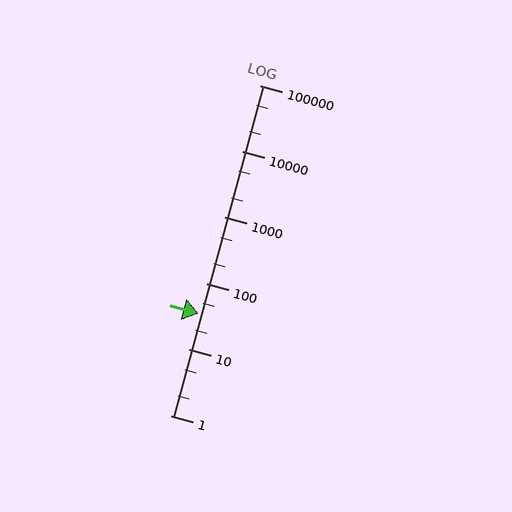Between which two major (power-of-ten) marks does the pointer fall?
The pointer is between 10 and 100.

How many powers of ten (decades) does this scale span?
The scale spans 5 decades, from 1 to 100000.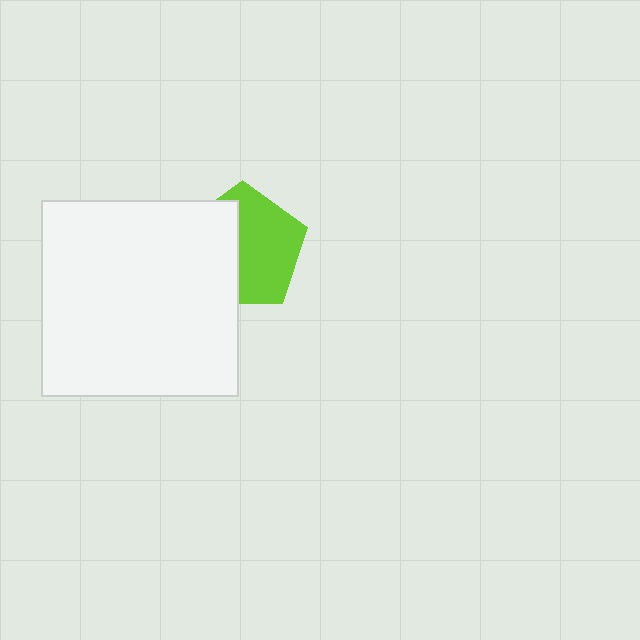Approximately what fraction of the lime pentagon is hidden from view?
Roughly 45% of the lime pentagon is hidden behind the white square.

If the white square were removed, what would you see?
You would see the complete lime pentagon.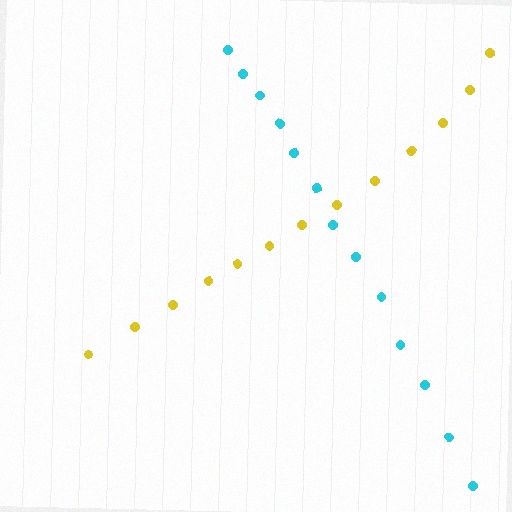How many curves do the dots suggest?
There are 2 distinct paths.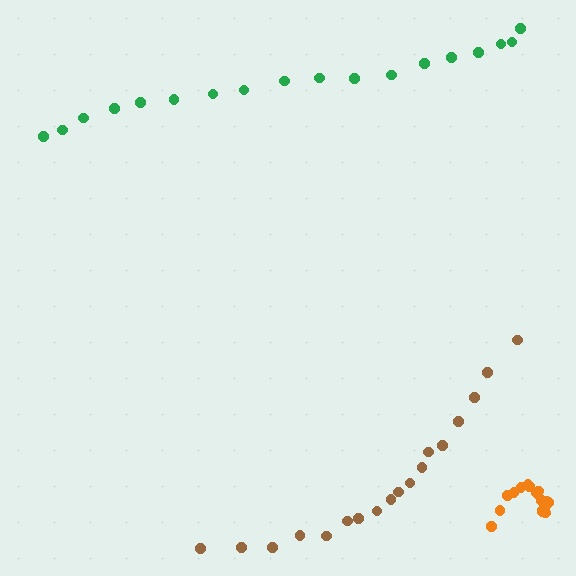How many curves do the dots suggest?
There are 3 distinct paths.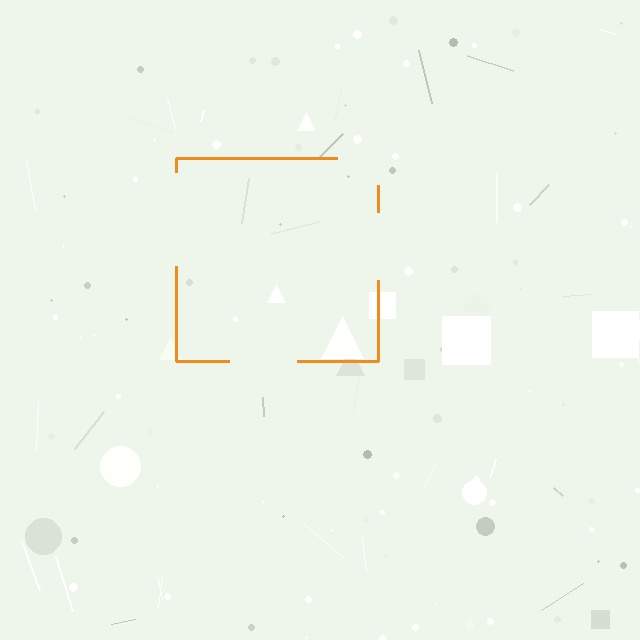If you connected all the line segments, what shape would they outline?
They would outline a square.